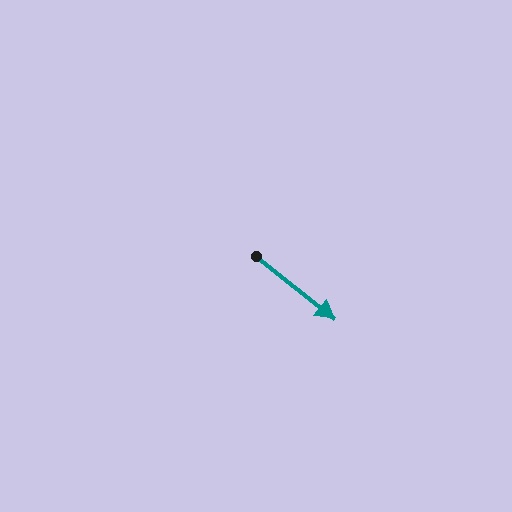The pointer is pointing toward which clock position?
Roughly 4 o'clock.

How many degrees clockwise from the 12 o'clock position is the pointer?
Approximately 129 degrees.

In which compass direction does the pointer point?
Southeast.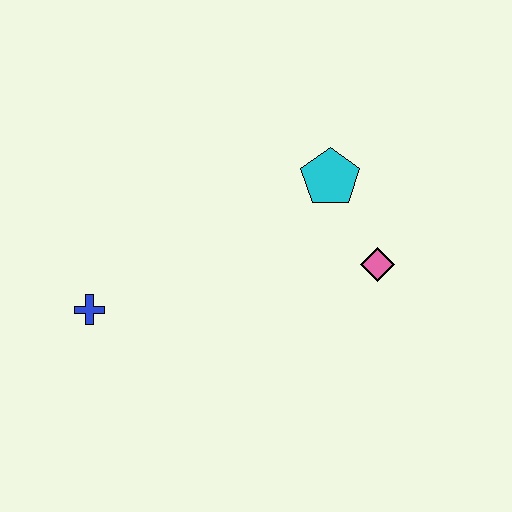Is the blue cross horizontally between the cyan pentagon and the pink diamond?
No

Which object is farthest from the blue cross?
The pink diamond is farthest from the blue cross.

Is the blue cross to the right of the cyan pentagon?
No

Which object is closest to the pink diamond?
The cyan pentagon is closest to the pink diamond.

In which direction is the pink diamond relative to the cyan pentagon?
The pink diamond is below the cyan pentagon.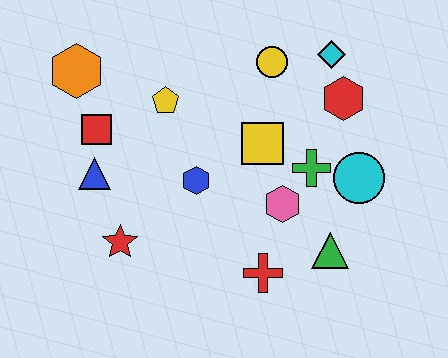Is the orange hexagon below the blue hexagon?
No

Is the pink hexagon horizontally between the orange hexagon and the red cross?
No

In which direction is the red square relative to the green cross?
The red square is to the left of the green cross.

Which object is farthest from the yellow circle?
The red star is farthest from the yellow circle.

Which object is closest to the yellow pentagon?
The red square is closest to the yellow pentagon.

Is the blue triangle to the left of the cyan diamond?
Yes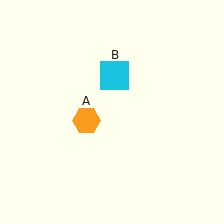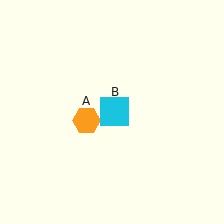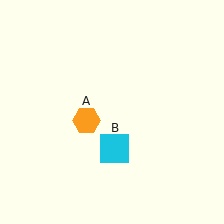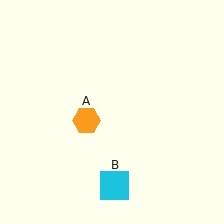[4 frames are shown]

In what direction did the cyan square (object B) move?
The cyan square (object B) moved down.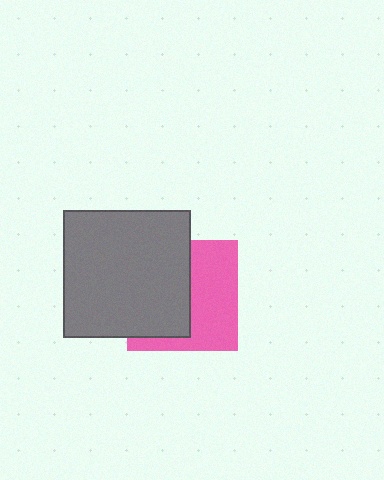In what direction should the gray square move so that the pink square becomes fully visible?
The gray square should move left. That is the shortest direction to clear the overlap and leave the pink square fully visible.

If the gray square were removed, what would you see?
You would see the complete pink square.